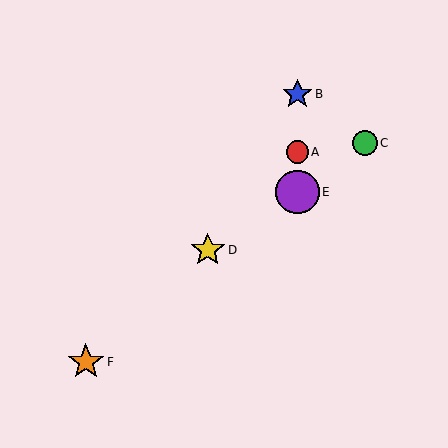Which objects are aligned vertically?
Objects A, B, E are aligned vertically.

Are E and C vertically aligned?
No, E is at x≈297 and C is at x≈365.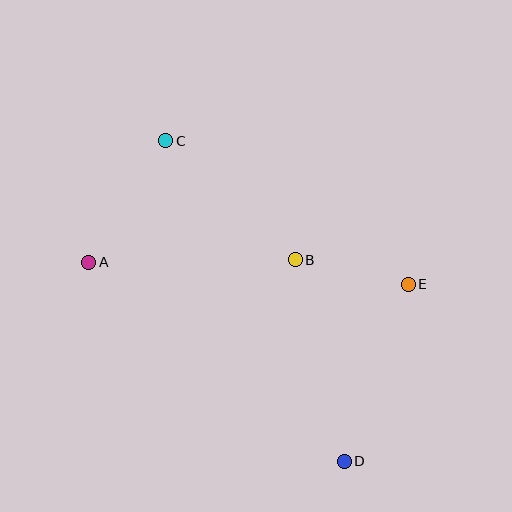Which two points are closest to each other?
Points B and E are closest to each other.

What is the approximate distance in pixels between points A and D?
The distance between A and D is approximately 324 pixels.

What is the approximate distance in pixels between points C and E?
The distance between C and E is approximately 281 pixels.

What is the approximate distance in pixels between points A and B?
The distance between A and B is approximately 206 pixels.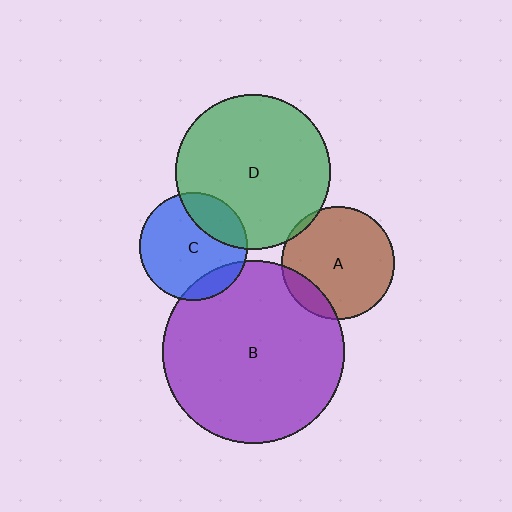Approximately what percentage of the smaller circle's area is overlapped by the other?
Approximately 5%.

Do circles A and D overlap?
Yes.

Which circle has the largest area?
Circle B (purple).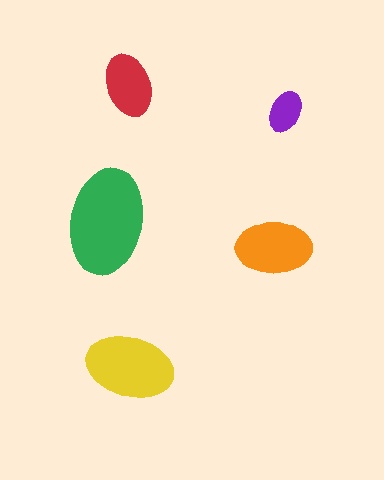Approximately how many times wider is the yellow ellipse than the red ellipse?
About 1.5 times wider.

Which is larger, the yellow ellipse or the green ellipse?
The green one.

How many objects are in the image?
There are 5 objects in the image.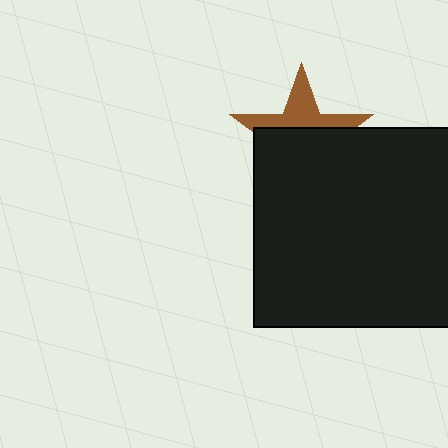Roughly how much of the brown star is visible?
A small part of it is visible (roughly 41%).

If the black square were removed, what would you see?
You would see the complete brown star.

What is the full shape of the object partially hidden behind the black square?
The partially hidden object is a brown star.